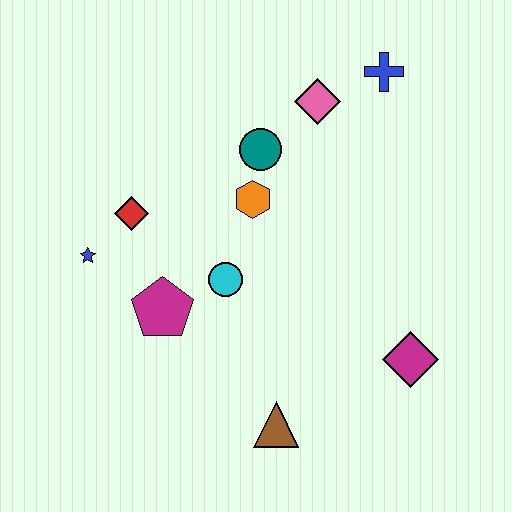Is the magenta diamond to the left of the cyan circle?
No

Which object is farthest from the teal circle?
The brown triangle is farthest from the teal circle.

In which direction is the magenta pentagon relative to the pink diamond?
The magenta pentagon is below the pink diamond.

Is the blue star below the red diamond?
Yes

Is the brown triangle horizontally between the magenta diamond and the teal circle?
Yes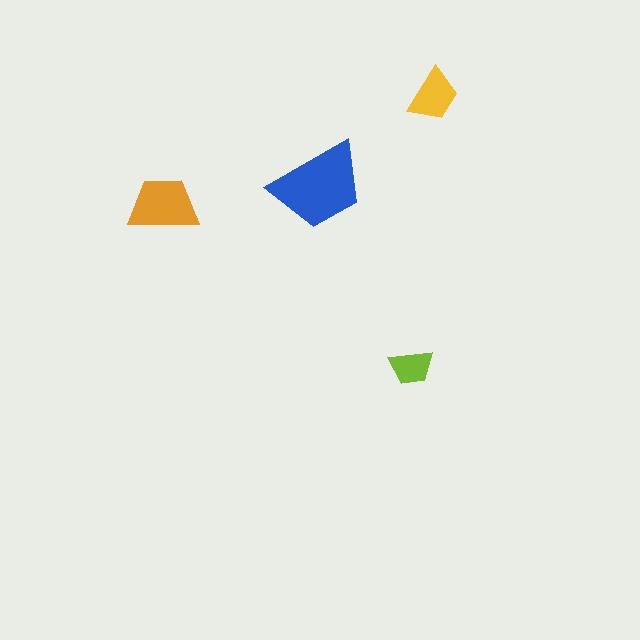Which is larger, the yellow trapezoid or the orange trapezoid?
The orange one.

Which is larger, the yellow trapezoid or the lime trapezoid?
The yellow one.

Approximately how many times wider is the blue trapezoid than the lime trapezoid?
About 2 times wider.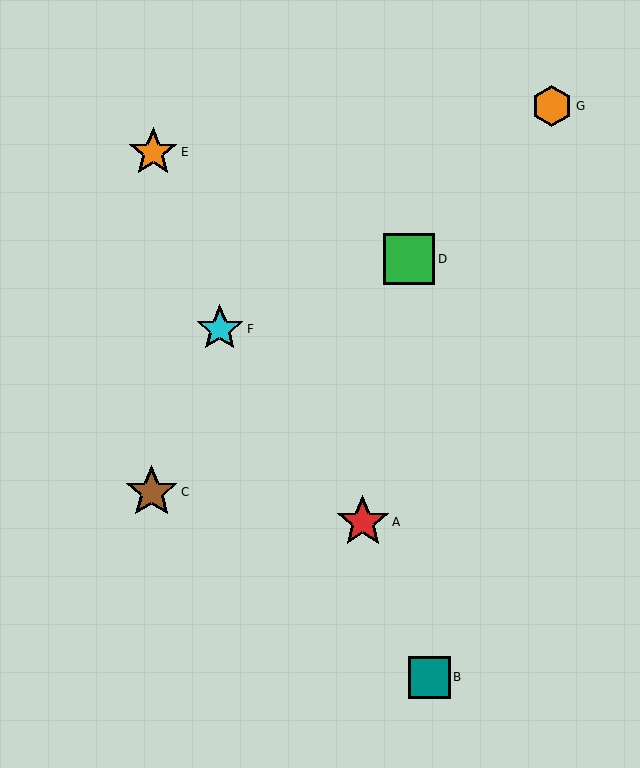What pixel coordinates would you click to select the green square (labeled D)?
Click at (409, 259) to select the green square D.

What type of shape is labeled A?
Shape A is a red star.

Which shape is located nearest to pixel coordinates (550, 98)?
The orange hexagon (labeled G) at (552, 106) is nearest to that location.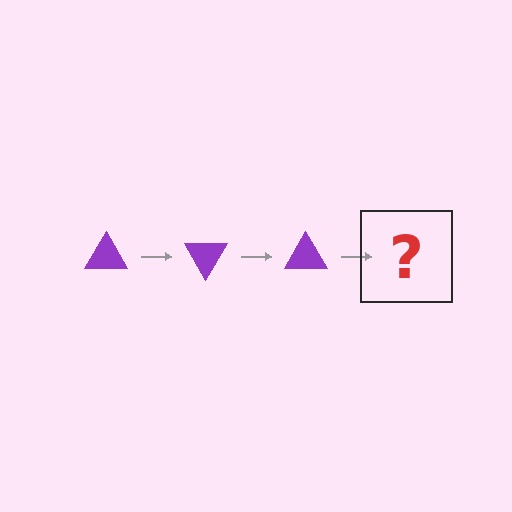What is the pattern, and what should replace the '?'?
The pattern is that the triangle rotates 60 degrees each step. The '?' should be a purple triangle rotated 180 degrees.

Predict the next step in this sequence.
The next step is a purple triangle rotated 180 degrees.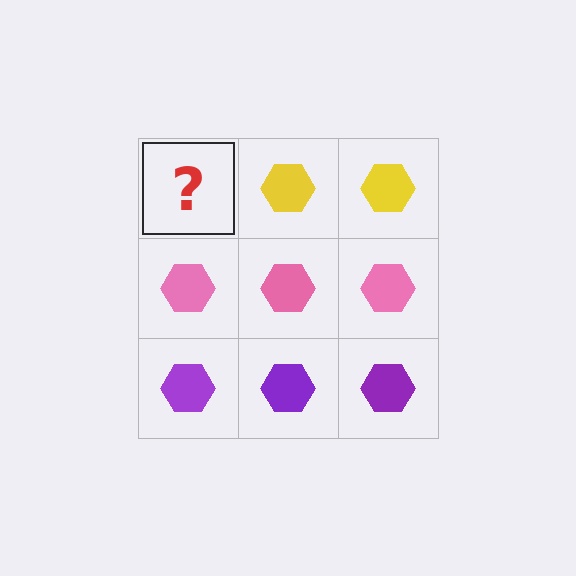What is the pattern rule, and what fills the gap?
The rule is that each row has a consistent color. The gap should be filled with a yellow hexagon.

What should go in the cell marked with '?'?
The missing cell should contain a yellow hexagon.